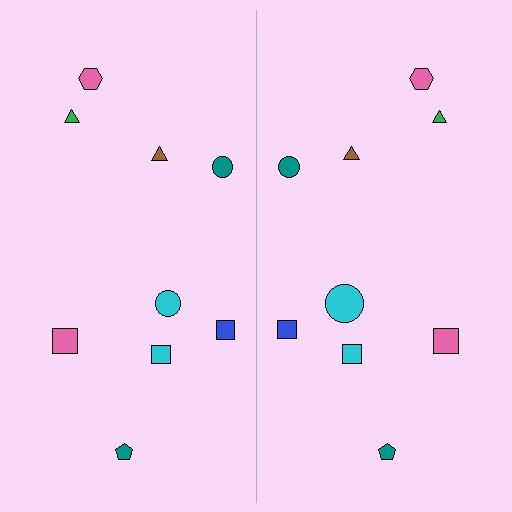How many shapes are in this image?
There are 18 shapes in this image.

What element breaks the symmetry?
The cyan circle on the right side has a different size than its mirror counterpart.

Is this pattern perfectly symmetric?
No, the pattern is not perfectly symmetric. The cyan circle on the right side has a different size than its mirror counterpart.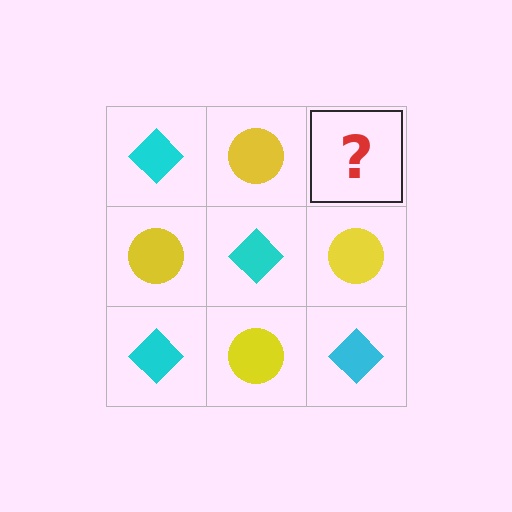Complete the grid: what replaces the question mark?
The question mark should be replaced with a cyan diamond.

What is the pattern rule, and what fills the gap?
The rule is that it alternates cyan diamond and yellow circle in a checkerboard pattern. The gap should be filled with a cyan diamond.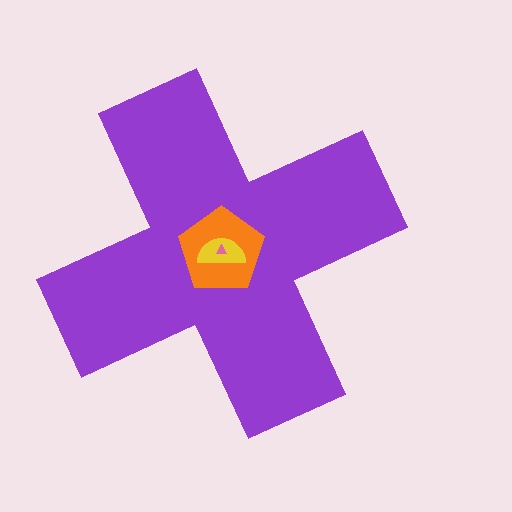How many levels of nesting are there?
4.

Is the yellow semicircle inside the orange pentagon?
Yes.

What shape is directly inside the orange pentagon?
The yellow semicircle.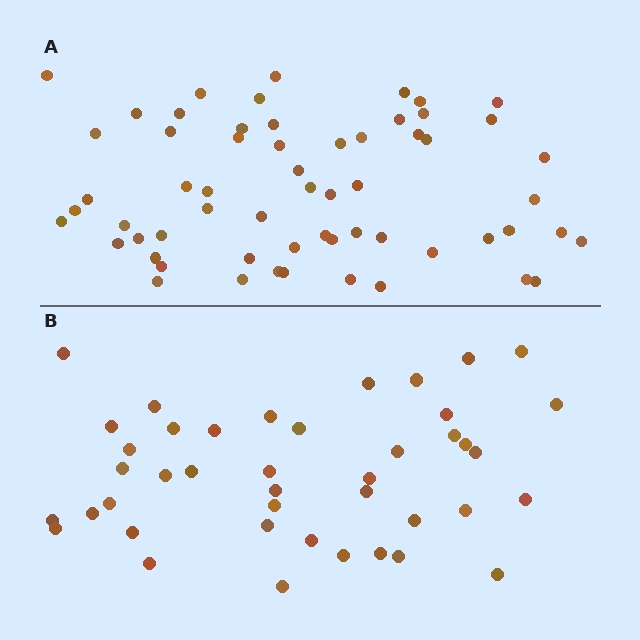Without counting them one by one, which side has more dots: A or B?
Region A (the top region) has more dots.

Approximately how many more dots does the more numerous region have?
Region A has approximately 20 more dots than region B.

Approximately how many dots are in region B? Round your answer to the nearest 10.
About 40 dots. (The exact count is 42, which rounds to 40.)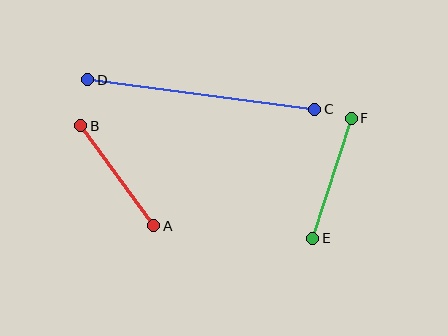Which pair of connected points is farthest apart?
Points C and D are farthest apart.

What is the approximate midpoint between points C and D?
The midpoint is at approximately (201, 94) pixels.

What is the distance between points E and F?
The distance is approximately 126 pixels.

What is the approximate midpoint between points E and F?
The midpoint is at approximately (332, 178) pixels.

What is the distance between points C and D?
The distance is approximately 229 pixels.